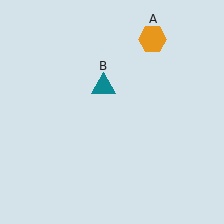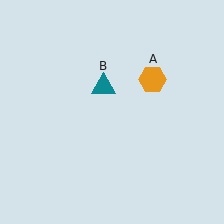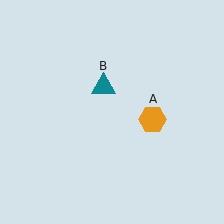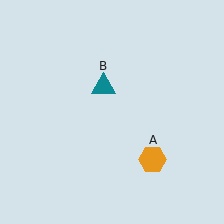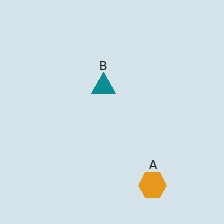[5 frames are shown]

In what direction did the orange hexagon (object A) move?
The orange hexagon (object A) moved down.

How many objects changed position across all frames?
1 object changed position: orange hexagon (object A).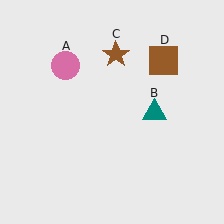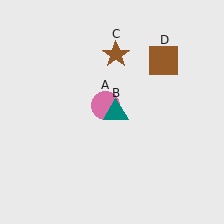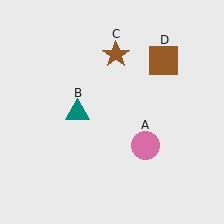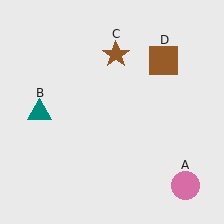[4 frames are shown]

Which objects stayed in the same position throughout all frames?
Brown star (object C) and brown square (object D) remained stationary.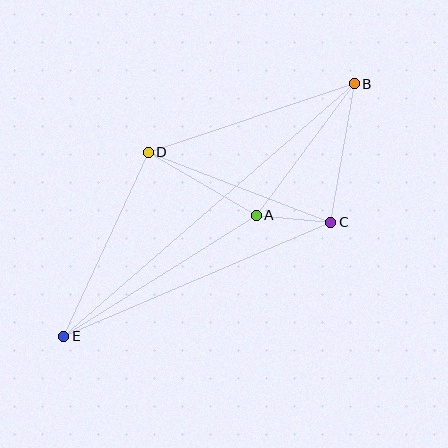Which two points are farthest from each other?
Points B and E are farthest from each other.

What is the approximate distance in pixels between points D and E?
The distance between D and E is approximately 202 pixels.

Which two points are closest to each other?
Points A and C are closest to each other.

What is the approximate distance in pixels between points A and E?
The distance between A and E is approximately 227 pixels.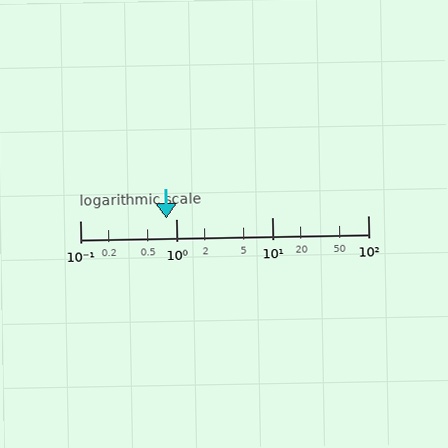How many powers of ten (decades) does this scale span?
The scale spans 3 decades, from 0.1 to 100.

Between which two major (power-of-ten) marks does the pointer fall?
The pointer is between 0.1 and 1.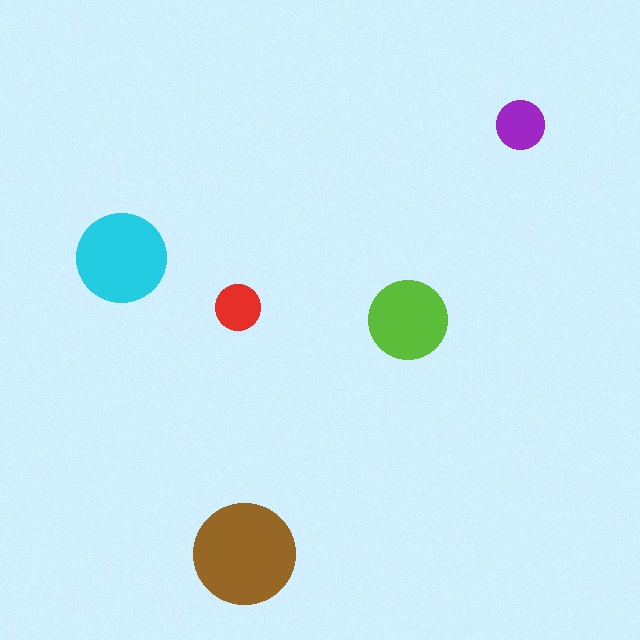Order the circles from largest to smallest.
the brown one, the cyan one, the lime one, the purple one, the red one.